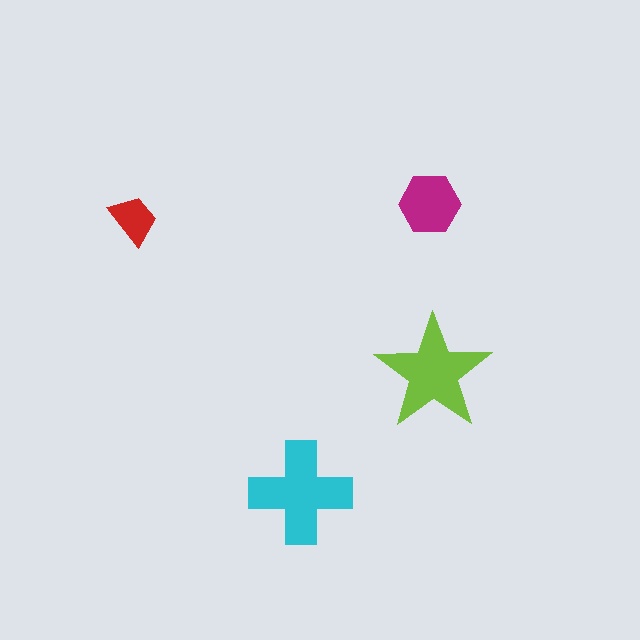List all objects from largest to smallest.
The cyan cross, the lime star, the magenta hexagon, the red trapezoid.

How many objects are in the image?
There are 4 objects in the image.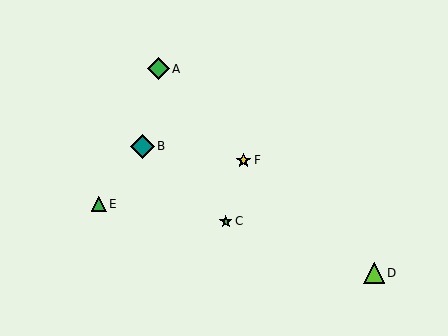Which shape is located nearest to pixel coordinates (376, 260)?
The lime triangle (labeled D) at (374, 273) is nearest to that location.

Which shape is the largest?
The teal diamond (labeled B) is the largest.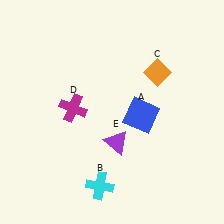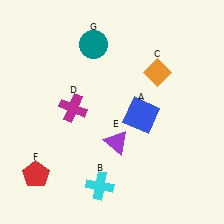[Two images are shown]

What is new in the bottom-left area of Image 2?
A red pentagon (F) was added in the bottom-left area of Image 2.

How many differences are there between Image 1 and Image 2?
There are 2 differences between the two images.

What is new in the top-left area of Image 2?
A teal circle (G) was added in the top-left area of Image 2.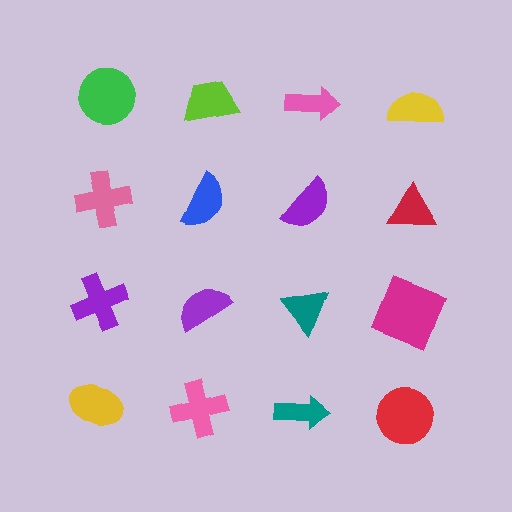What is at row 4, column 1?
A yellow ellipse.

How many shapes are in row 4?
4 shapes.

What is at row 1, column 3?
A pink arrow.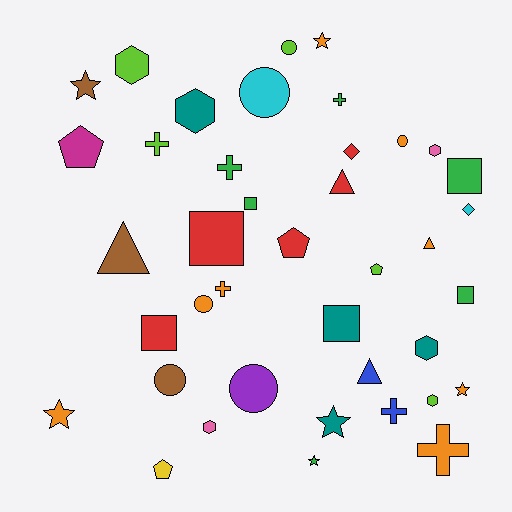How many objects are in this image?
There are 40 objects.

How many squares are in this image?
There are 6 squares.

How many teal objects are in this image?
There are 4 teal objects.